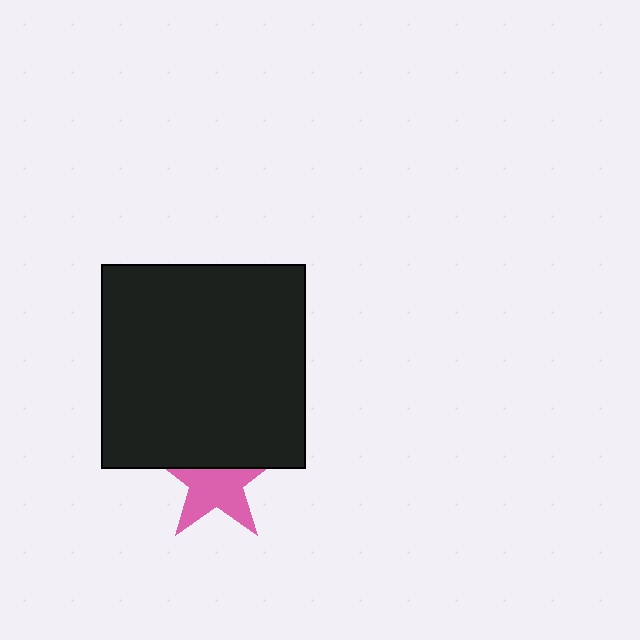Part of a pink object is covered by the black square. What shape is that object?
It is a star.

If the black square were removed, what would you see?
You would see the complete pink star.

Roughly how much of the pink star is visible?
About half of it is visible (roughly 59%).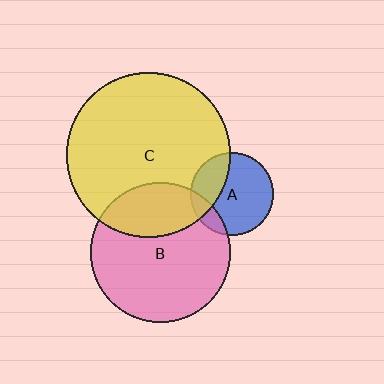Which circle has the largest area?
Circle C (yellow).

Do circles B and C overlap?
Yes.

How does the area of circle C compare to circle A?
Approximately 3.9 times.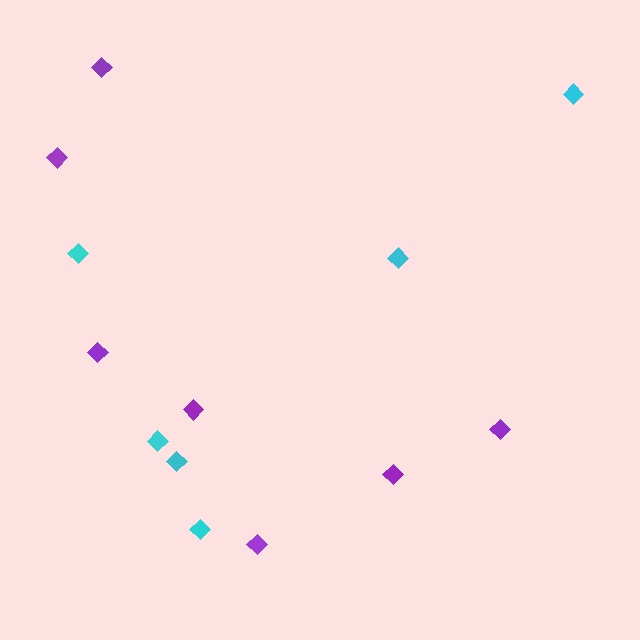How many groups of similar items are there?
There are 2 groups: one group of purple diamonds (7) and one group of cyan diamonds (6).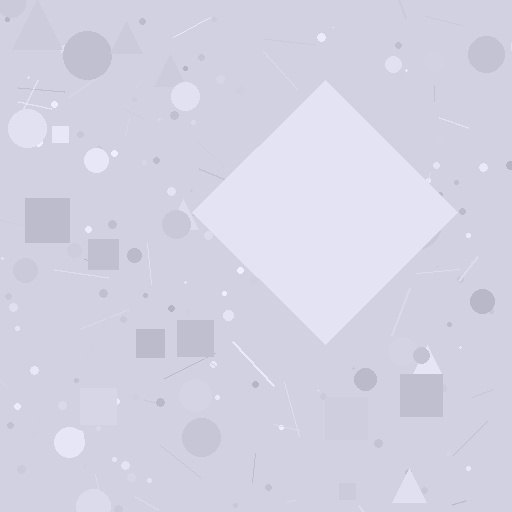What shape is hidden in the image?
A diamond is hidden in the image.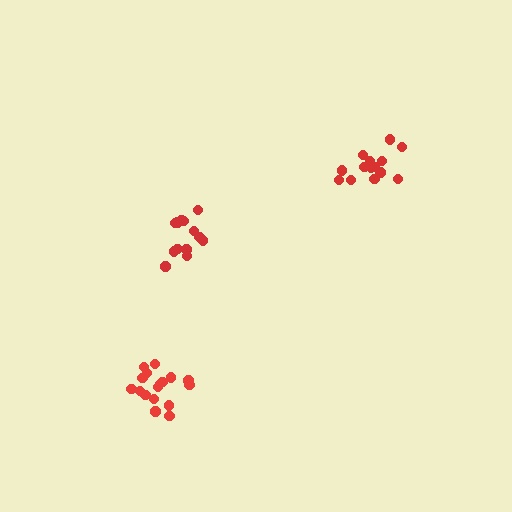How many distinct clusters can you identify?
There are 3 distinct clusters.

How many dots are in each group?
Group 1: 13 dots, Group 2: 17 dots, Group 3: 14 dots (44 total).